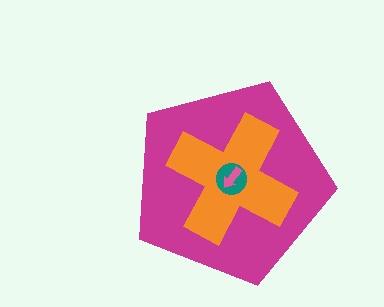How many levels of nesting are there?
4.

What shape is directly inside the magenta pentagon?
The orange cross.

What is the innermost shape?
The pink arrow.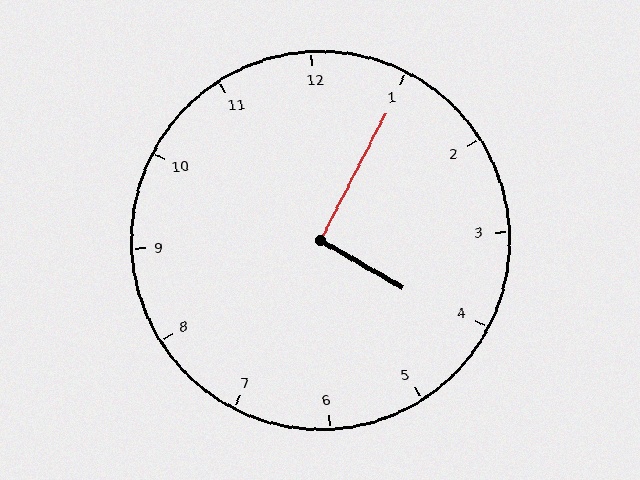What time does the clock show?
4:05.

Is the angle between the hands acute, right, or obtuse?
It is right.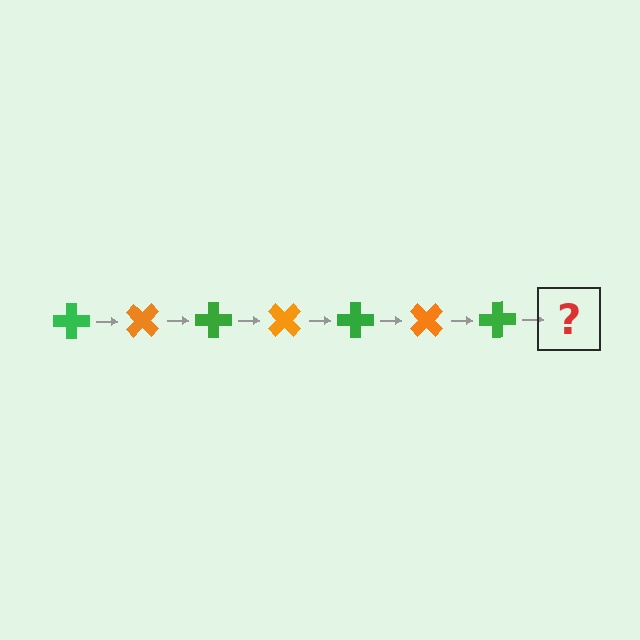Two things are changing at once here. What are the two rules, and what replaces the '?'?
The two rules are that it rotates 45 degrees each step and the color cycles through green and orange. The '?' should be an orange cross, rotated 315 degrees from the start.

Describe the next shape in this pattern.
It should be an orange cross, rotated 315 degrees from the start.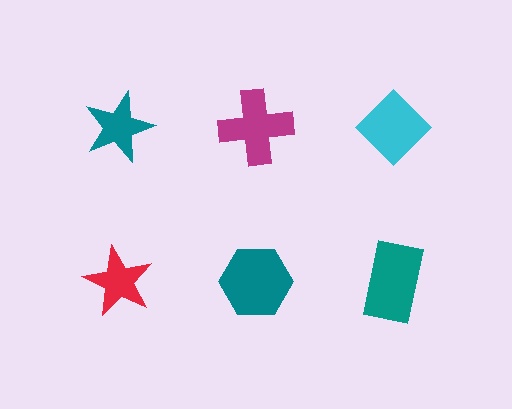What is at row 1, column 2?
A magenta cross.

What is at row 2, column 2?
A teal hexagon.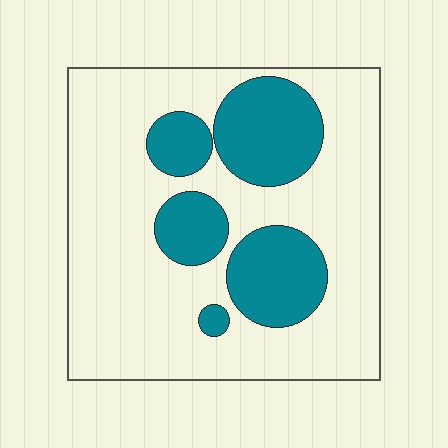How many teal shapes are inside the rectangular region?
5.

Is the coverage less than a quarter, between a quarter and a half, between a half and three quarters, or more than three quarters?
Between a quarter and a half.